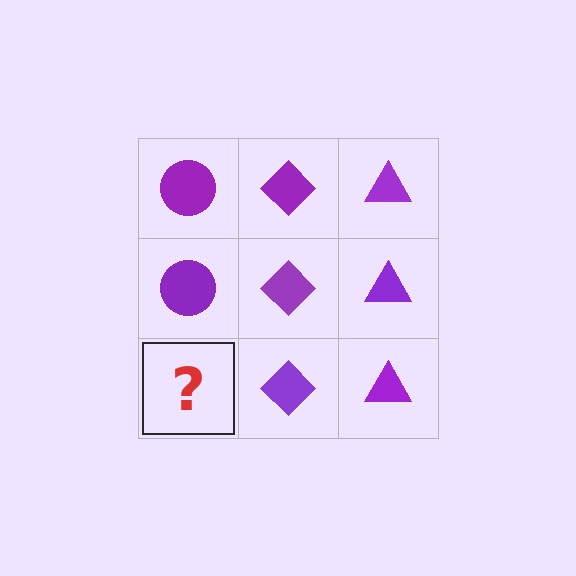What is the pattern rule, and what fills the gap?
The rule is that each column has a consistent shape. The gap should be filled with a purple circle.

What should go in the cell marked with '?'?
The missing cell should contain a purple circle.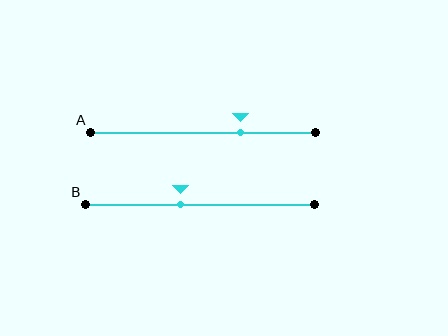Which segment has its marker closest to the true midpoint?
Segment B has its marker closest to the true midpoint.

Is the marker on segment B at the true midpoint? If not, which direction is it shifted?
No, the marker on segment B is shifted to the left by about 9% of the segment length.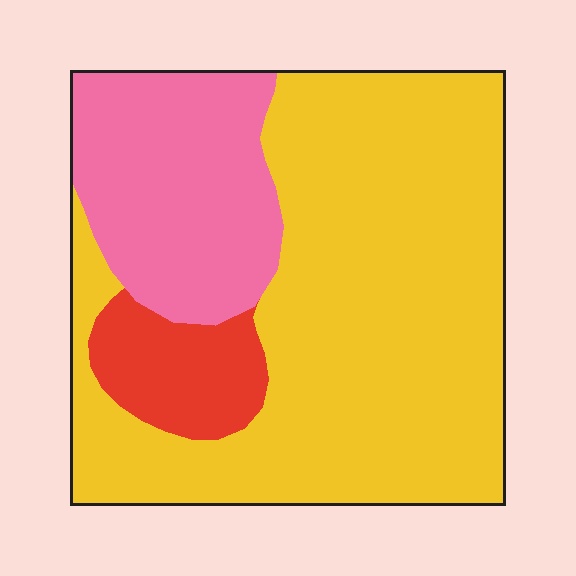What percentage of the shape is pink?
Pink takes up about one quarter (1/4) of the shape.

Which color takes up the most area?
Yellow, at roughly 65%.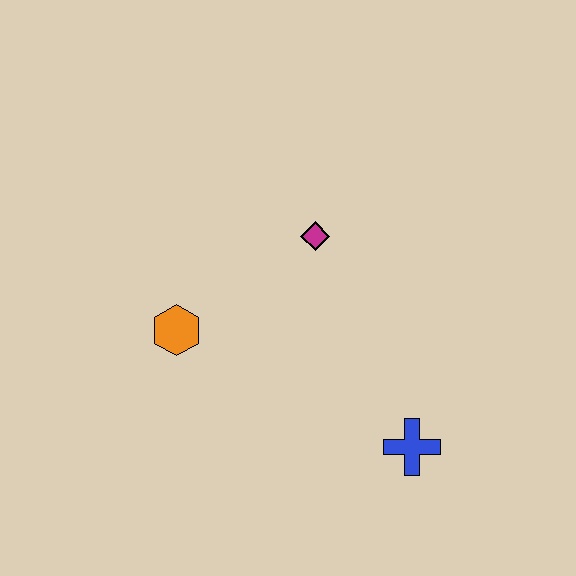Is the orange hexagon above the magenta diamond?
No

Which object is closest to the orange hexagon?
The magenta diamond is closest to the orange hexagon.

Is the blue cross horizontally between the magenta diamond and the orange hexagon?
No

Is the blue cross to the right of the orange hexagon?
Yes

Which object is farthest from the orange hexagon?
The blue cross is farthest from the orange hexagon.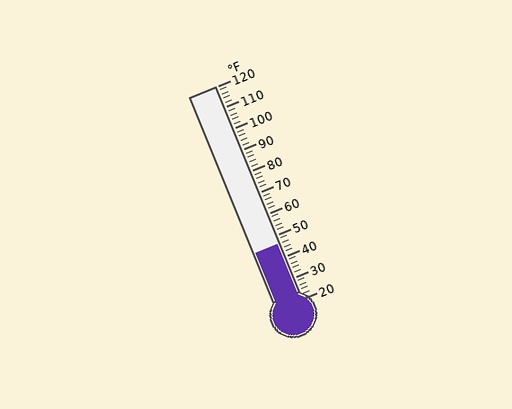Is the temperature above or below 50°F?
The temperature is below 50°F.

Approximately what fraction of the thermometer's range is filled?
The thermometer is filled to approximately 25% of its range.